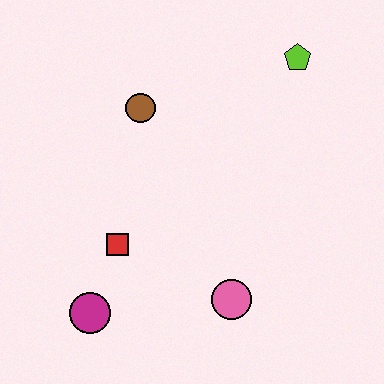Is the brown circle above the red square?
Yes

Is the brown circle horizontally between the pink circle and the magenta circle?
Yes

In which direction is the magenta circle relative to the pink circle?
The magenta circle is to the left of the pink circle.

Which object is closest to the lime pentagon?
The brown circle is closest to the lime pentagon.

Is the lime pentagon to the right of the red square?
Yes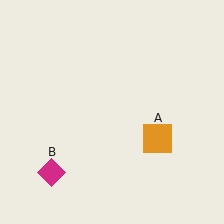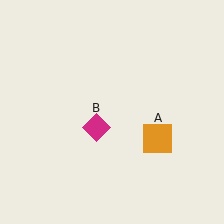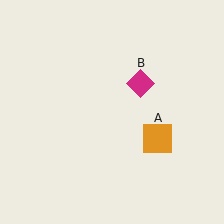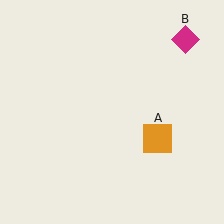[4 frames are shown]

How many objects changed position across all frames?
1 object changed position: magenta diamond (object B).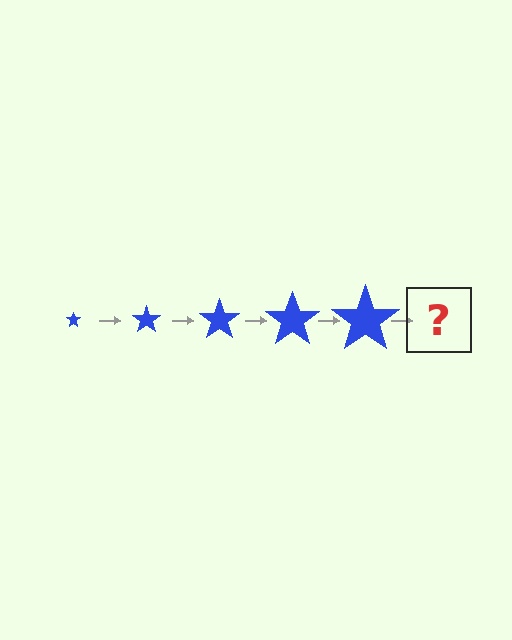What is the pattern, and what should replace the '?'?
The pattern is that the star gets progressively larger each step. The '?' should be a blue star, larger than the previous one.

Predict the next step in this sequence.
The next step is a blue star, larger than the previous one.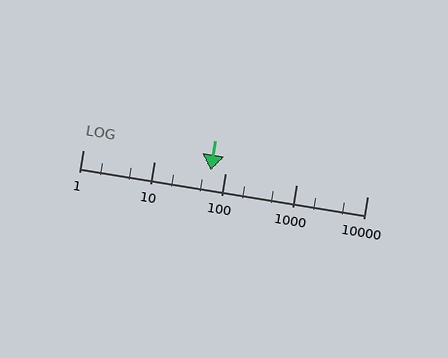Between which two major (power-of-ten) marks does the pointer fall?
The pointer is between 10 and 100.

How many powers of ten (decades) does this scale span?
The scale spans 4 decades, from 1 to 10000.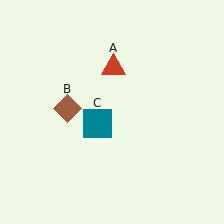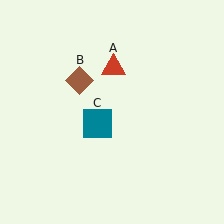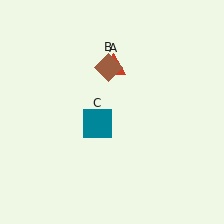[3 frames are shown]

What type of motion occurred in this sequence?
The brown diamond (object B) rotated clockwise around the center of the scene.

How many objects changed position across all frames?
1 object changed position: brown diamond (object B).